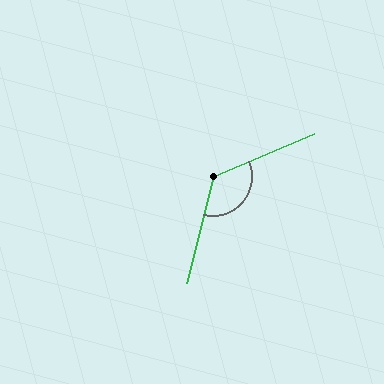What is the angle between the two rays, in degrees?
Approximately 127 degrees.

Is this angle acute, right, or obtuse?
It is obtuse.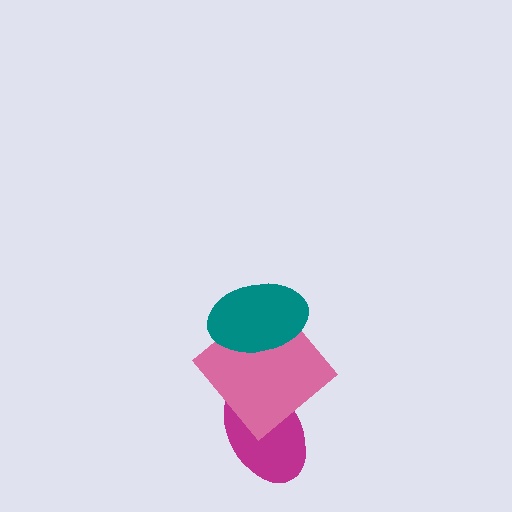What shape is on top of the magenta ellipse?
The pink diamond is on top of the magenta ellipse.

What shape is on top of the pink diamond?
The teal ellipse is on top of the pink diamond.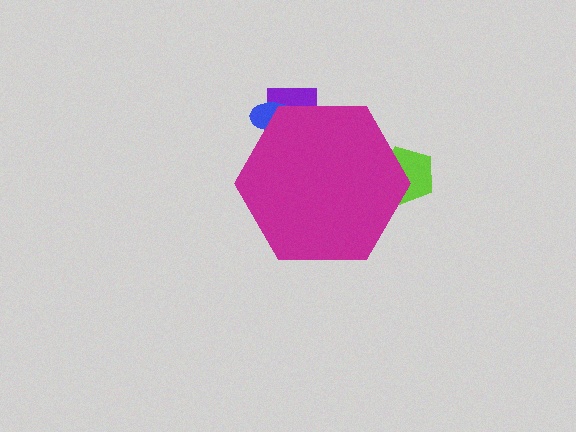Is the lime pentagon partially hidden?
Yes, the lime pentagon is partially hidden behind the magenta hexagon.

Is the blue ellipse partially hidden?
Yes, the blue ellipse is partially hidden behind the magenta hexagon.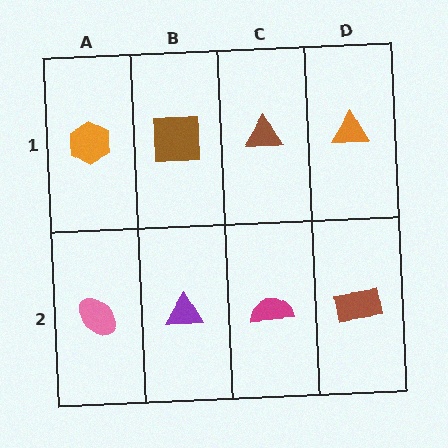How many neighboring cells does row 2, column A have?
2.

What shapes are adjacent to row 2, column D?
An orange triangle (row 1, column D), a magenta semicircle (row 2, column C).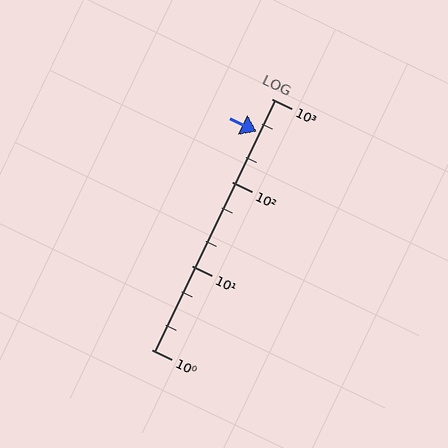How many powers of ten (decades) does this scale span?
The scale spans 3 decades, from 1 to 1000.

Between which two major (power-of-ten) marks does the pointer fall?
The pointer is between 100 and 1000.